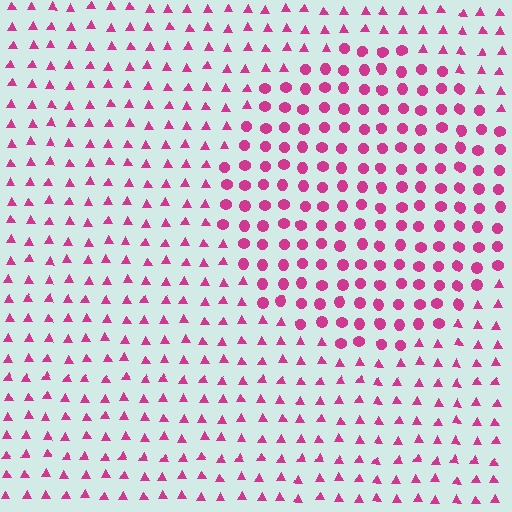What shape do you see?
I see a circle.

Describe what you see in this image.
The image is filled with small magenta elements arranged in a uniform grid. A circle-shaped region contains circles, while the surrounding area contains triangles. The boundary is defined purely by the change in element shape.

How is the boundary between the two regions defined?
The boundary is defined by a change in element shape: circles inside vs. triangles outside. All elements share the same color and spacing.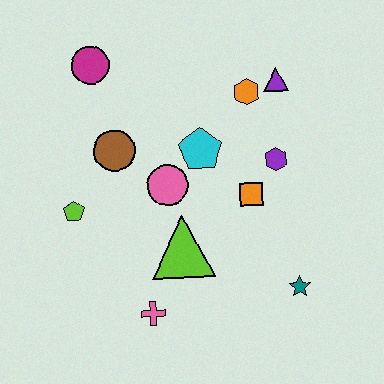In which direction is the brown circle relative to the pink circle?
The brown circle is to the left of the pink circle.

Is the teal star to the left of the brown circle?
No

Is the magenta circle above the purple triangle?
Yes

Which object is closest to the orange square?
The purple hexagon is closest to the orange square.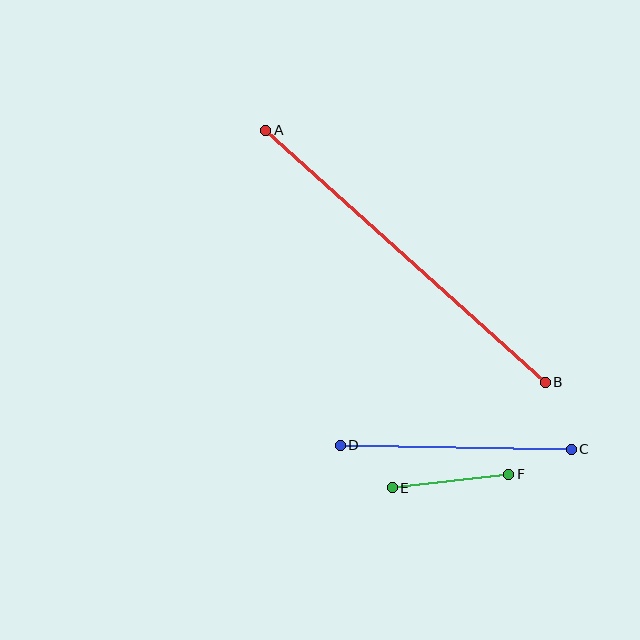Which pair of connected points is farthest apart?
Points A and B are farthest apart.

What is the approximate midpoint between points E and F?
The midpoint is at approximately (450, 481) pixels.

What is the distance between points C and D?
The distance is approximately 231 pixels.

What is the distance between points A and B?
The distance is approximately 376 pixels.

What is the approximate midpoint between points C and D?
The midpoint is at approximately (456, 447) pixels.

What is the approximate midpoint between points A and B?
The midpoint is at approximately (405, 256) pixels.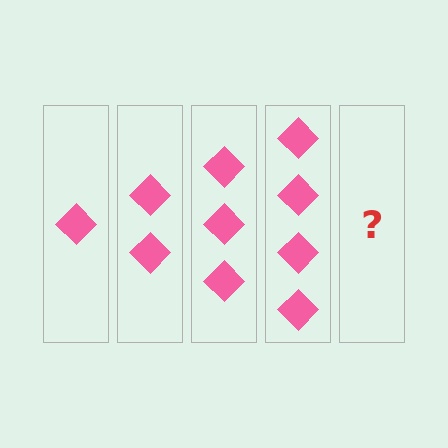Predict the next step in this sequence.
The next step is 5 diamonds.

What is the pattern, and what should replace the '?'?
The pattern is that each step adds one more diamond. The '?' should be 5 diamonds.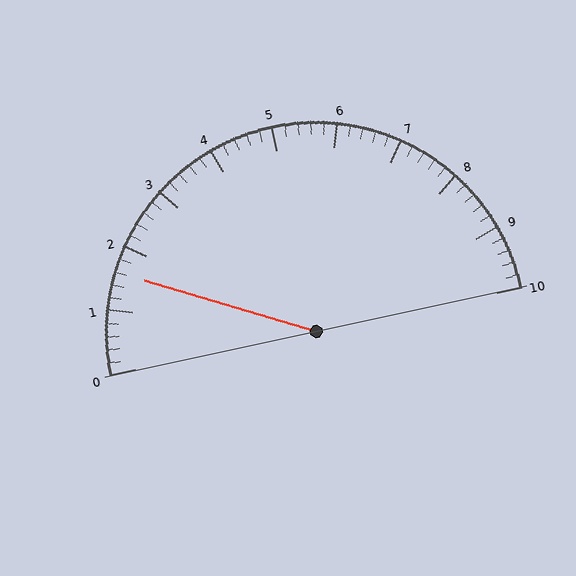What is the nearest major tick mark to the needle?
The nearest major tick mark is 2.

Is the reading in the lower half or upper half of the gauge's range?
The reading is in the lower half of the range (0 to 10).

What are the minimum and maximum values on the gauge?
The gauge ranges from 0 to 10.